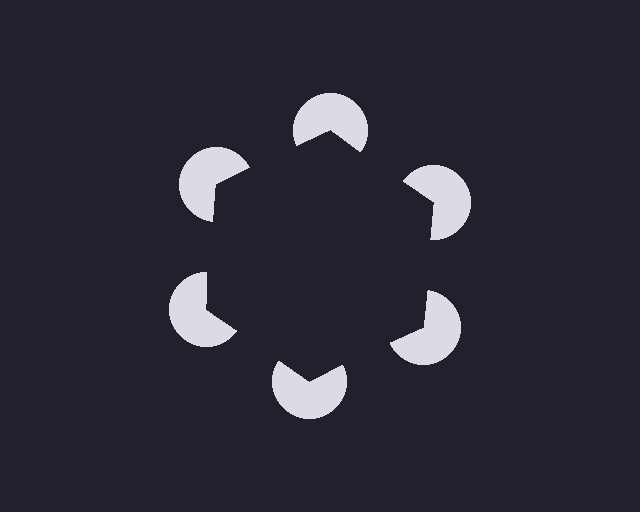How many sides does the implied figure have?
6 sides.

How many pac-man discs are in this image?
There are 6 — one at each vertex of the illusory hexagon.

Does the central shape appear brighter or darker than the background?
It typically appears slightly darker than the background, even though no actual brightness change is drawn.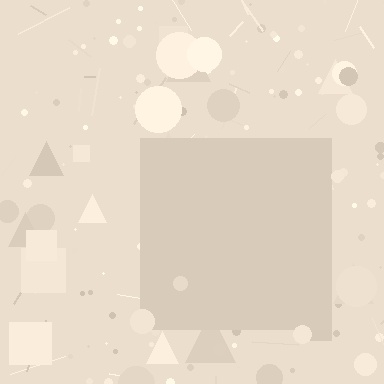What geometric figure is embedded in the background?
A square is embedded in the background.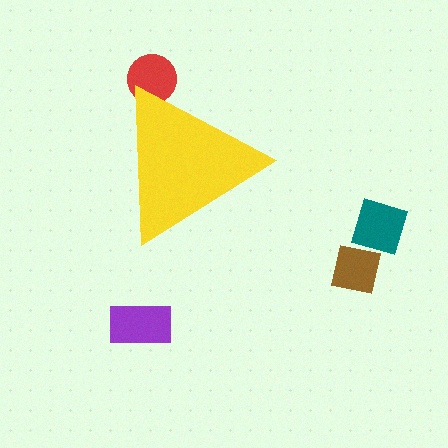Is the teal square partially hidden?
No, the teal square is fully visible.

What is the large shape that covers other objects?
A yellow triangle.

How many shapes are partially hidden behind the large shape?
1 shape is partially hidden.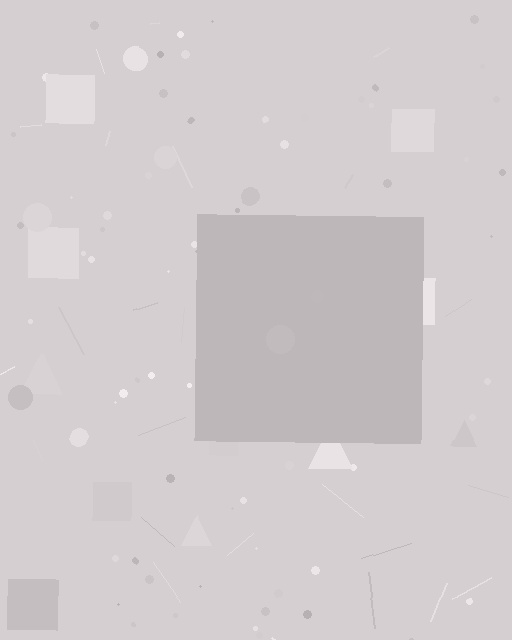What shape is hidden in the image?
A square is hidden in the image.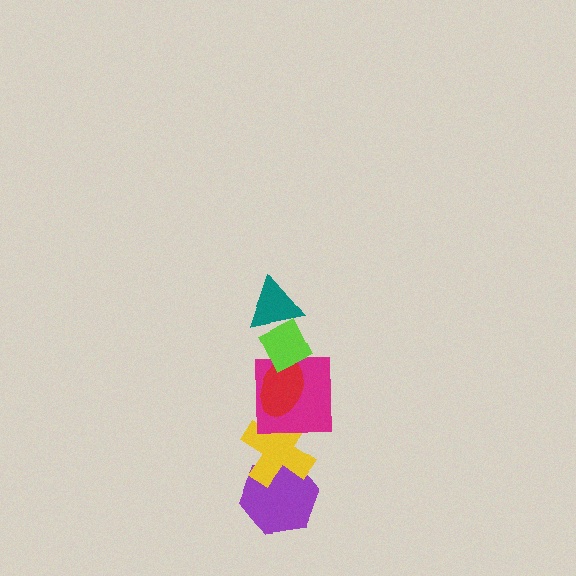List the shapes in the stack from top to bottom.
From top to bottom: the teal triangle, the lime diamond, the red ellipse, the magenta square, the yellow cross, the purple hexagon.